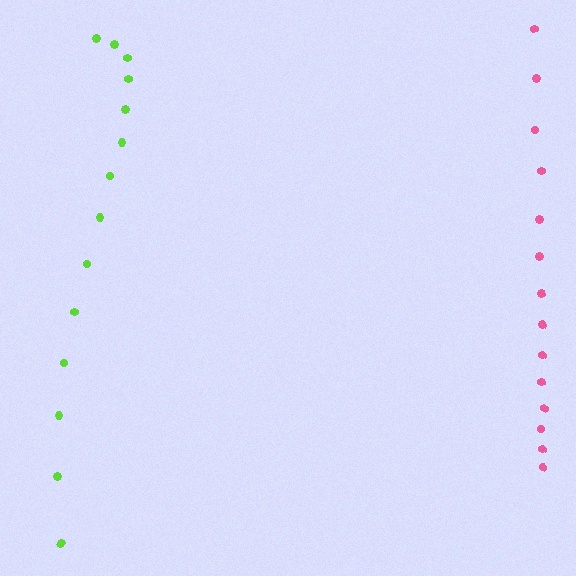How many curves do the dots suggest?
There are 2 distinct paths.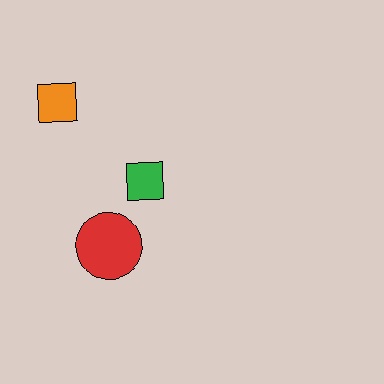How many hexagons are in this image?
There are no hexagons.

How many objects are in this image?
There are 3 objects.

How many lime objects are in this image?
There are no lime objects.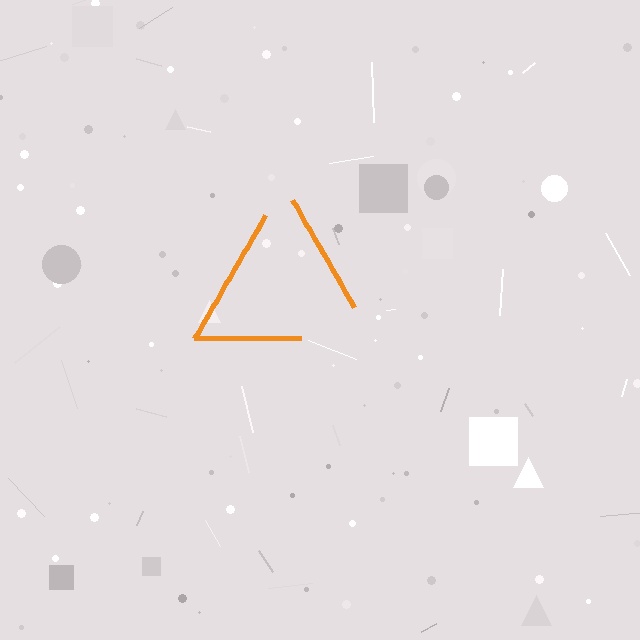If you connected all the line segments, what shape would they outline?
They would outline a triangle.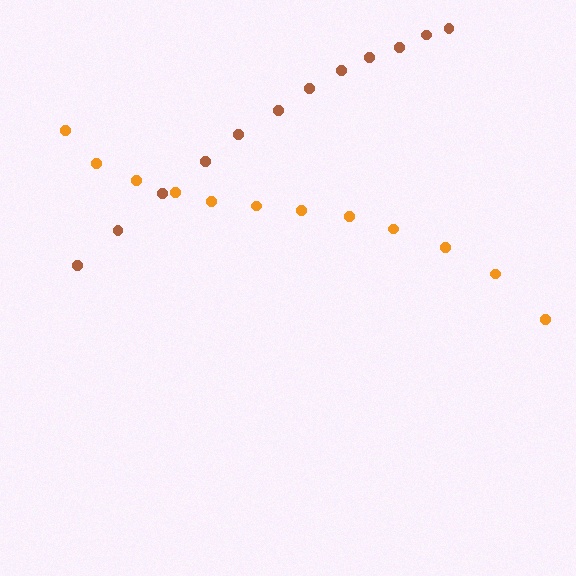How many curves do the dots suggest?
There are 2 distinct paths.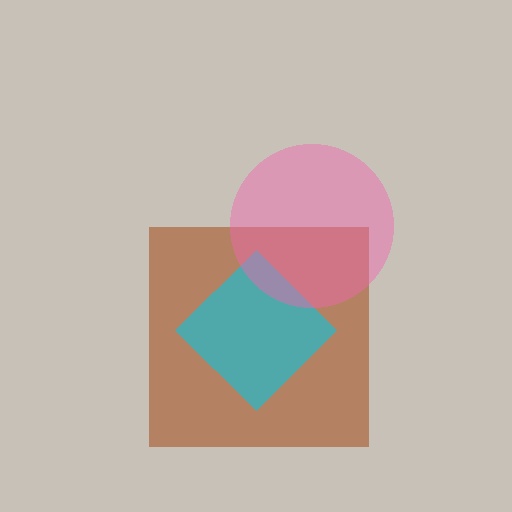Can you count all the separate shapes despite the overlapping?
Yes, there are 3 separate shapes.